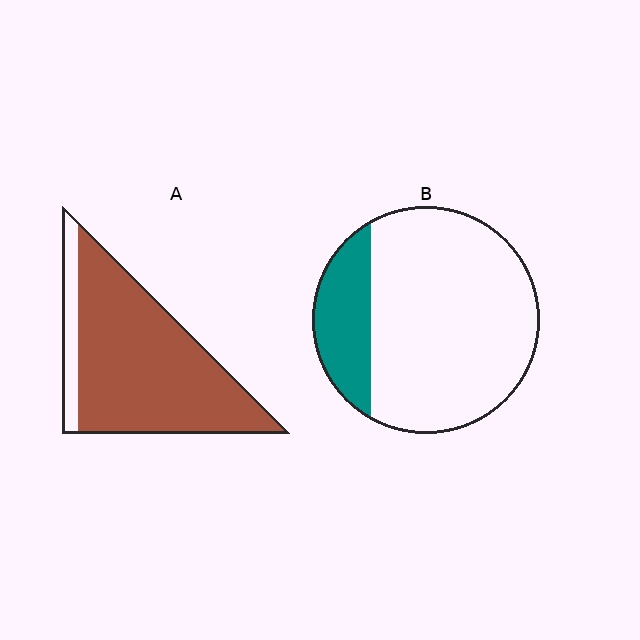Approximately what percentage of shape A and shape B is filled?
A is approximately 85% and B is approximately 20%.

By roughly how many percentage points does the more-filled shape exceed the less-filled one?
By roughly 65 percentage points (A over B).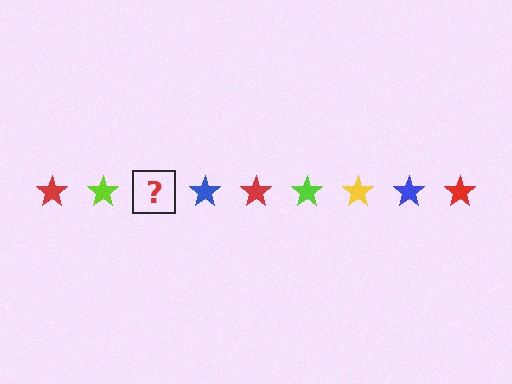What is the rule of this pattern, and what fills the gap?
The rule is that the pattern cycles through red, lime, yellow, blue stars. The gap should be filled with a yellow star.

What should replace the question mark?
The question mark should be replaced with a yellow star.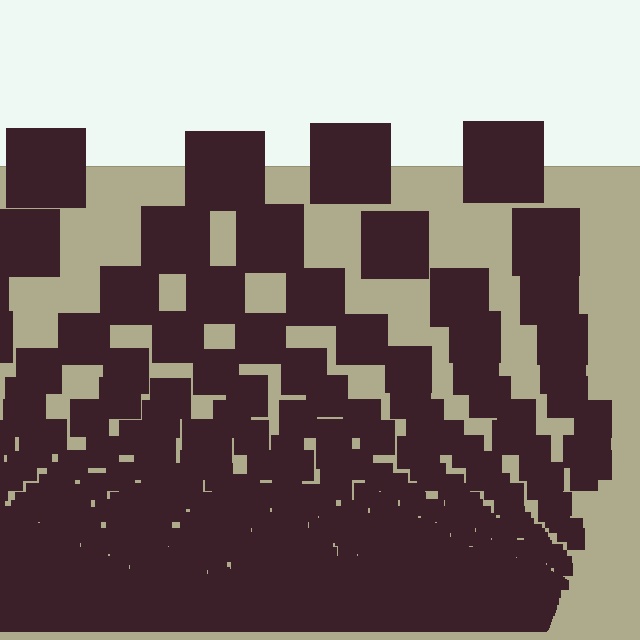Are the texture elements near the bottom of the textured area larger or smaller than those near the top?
Smaller. The gradient is inverted — elements near the bottom are smaller and denser.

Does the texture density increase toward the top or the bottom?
Density increases toward the bottom.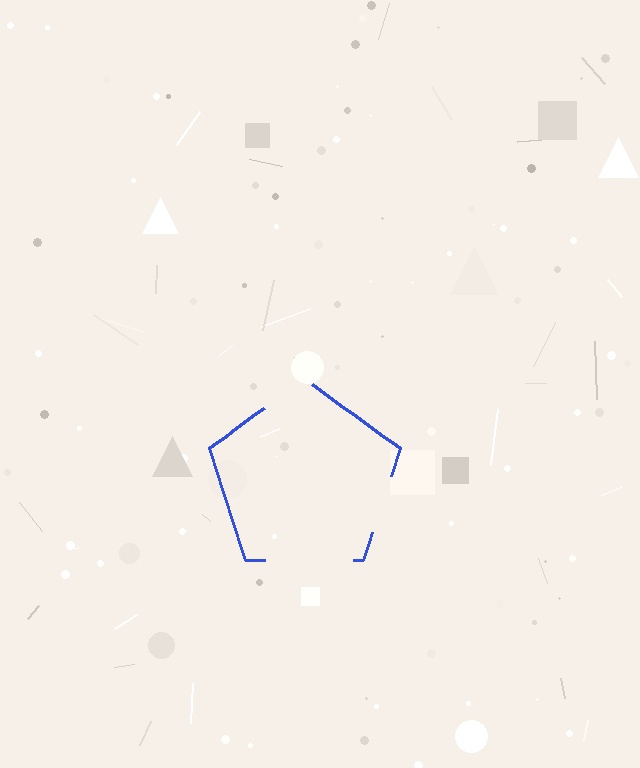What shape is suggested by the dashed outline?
The dashed outline suggests a pentagon.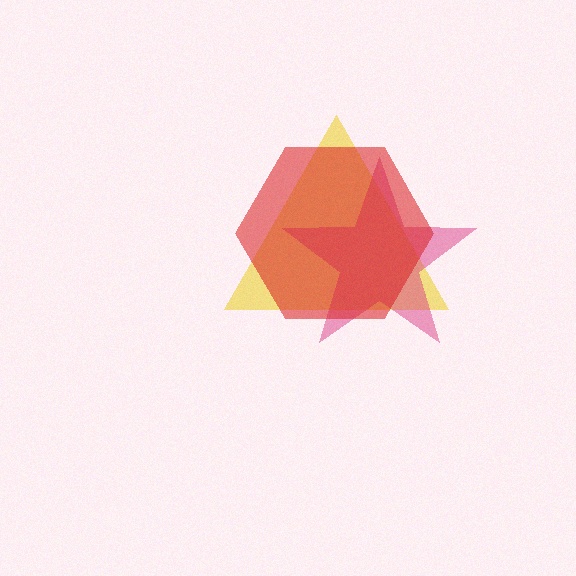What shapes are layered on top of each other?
The layered shapes are: a yellow triangle, a magenta star, a red hexagon.